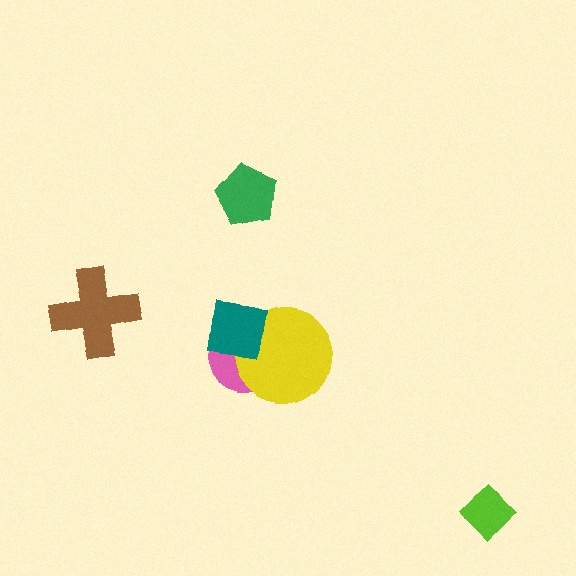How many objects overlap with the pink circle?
2 objects overlap with the pink circle.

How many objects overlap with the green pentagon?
0 objects overlap with the green pentagon.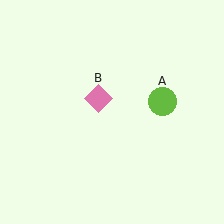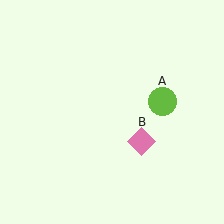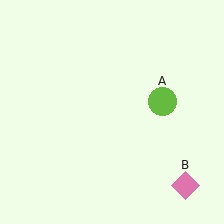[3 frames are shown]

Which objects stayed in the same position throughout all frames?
Lime circle (object A) remained stationary.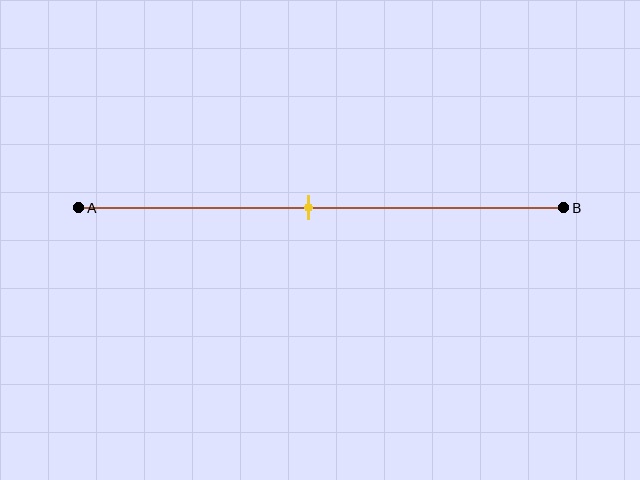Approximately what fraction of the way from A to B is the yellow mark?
The yellow mark is approximately 45% of the way from A to B.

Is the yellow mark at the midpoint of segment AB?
Yes, the mark is approximately at the midpoint.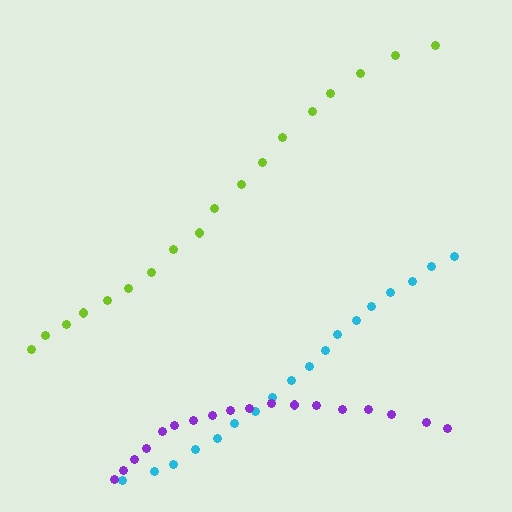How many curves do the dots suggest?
There are 3 distinct paths.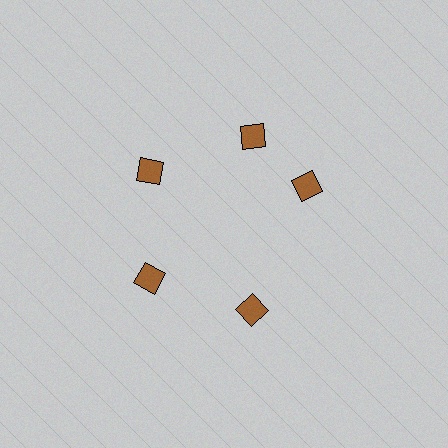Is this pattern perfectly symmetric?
No. The 5 brown diamonds are arranged in a ring, but one element near the 3 o'clock position is rotated out of alignment along the ring, breaking the 5-fold rotational symmetry.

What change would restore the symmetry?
The symmetry would be restored by rotating it back into even spacing with its neighbors so that all 5 diamonds sit at equal angles and equal distance from the center.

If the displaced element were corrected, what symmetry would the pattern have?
It would have 5-fold rotational symmetry — the pattern would map onto itself every 72 degrees.